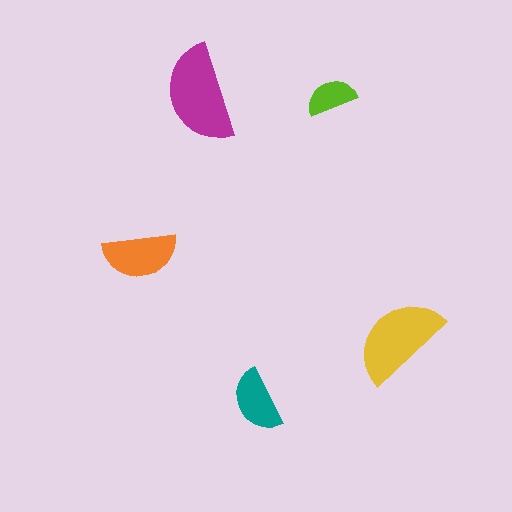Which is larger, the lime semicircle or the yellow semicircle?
The yellow one.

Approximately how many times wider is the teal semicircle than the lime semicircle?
About 1.5 times wider.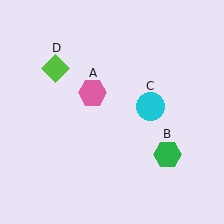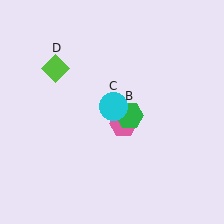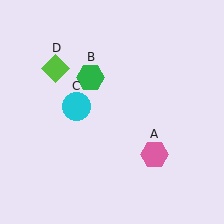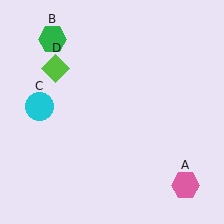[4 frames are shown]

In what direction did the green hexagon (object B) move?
The green hexagon (object B) moved up and to the left.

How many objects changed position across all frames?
3 objects changed position: pink hexagon (object A), green hexagon (object B), cyan circle (object C).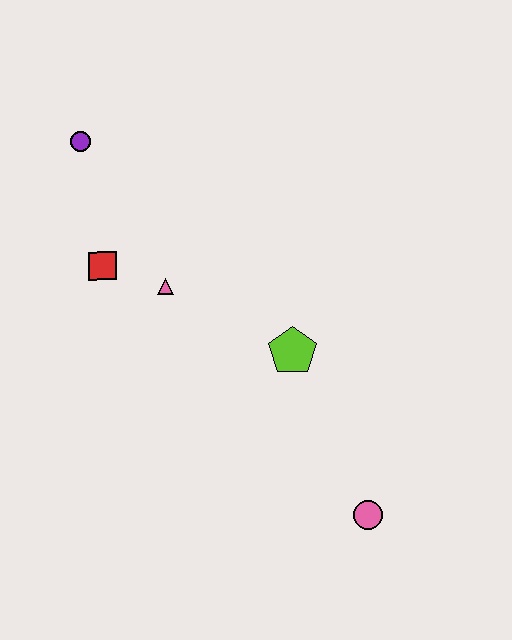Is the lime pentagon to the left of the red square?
No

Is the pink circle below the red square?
Yes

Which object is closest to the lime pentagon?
The pink triangle is closest to the lime pentagon.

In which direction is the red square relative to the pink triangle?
The red square is to the left of the pink triangle.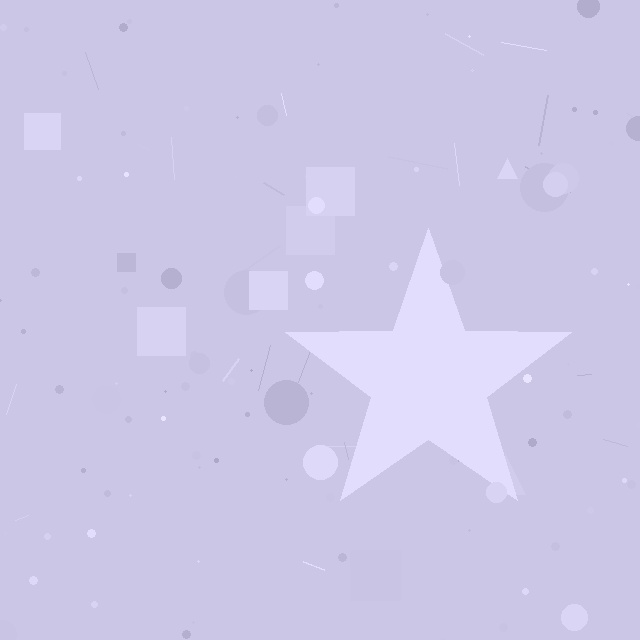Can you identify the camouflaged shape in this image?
The camouflaged shape is a star.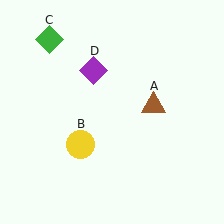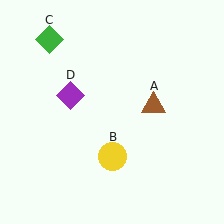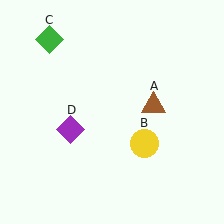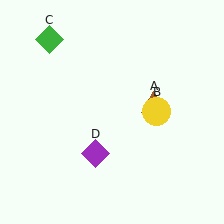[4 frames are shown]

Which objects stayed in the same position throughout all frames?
Brown triangle (object A) and green diamond (object C) remained stationary.